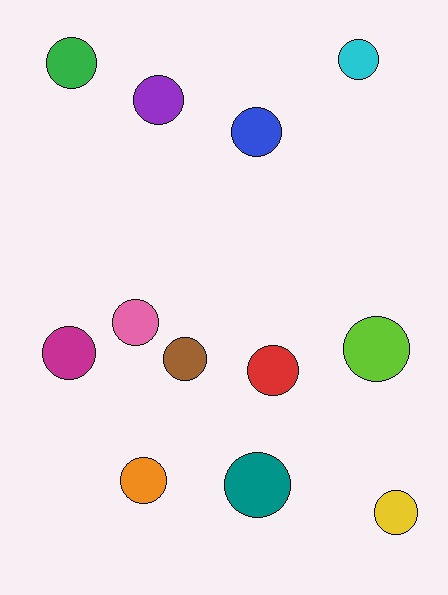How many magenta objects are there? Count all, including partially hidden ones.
There is 1 magenta object.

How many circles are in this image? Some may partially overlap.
There are 12 circles.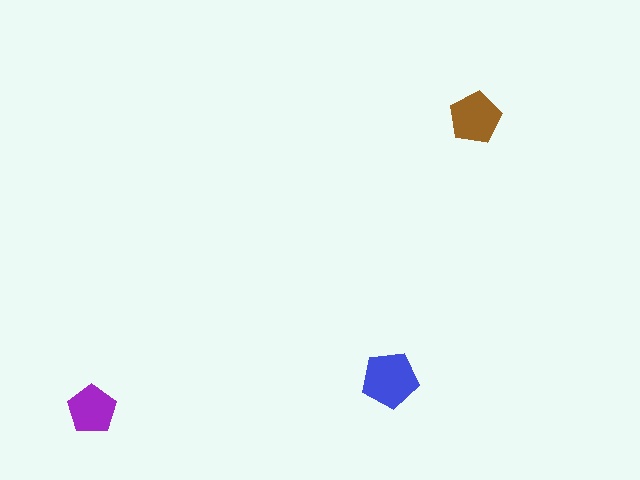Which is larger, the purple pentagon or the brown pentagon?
The brown one.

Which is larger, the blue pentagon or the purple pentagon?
The blue one.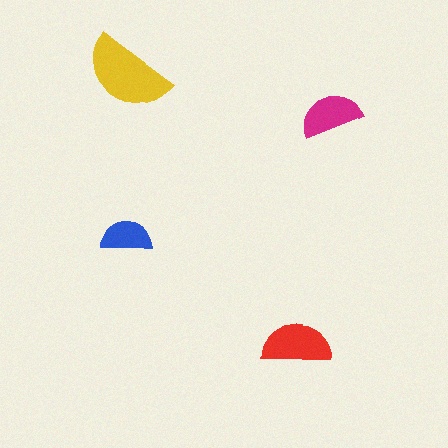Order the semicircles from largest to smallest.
the yellow one, the red one, the magenta one, the blue one.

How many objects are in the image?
There are 4 objects in the image.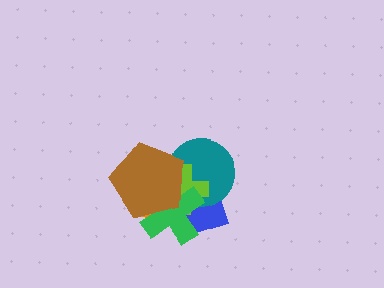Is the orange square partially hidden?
Yes, it is partially covered by another shape.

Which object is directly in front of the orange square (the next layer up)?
The blue diamond is directly in front of the orange square.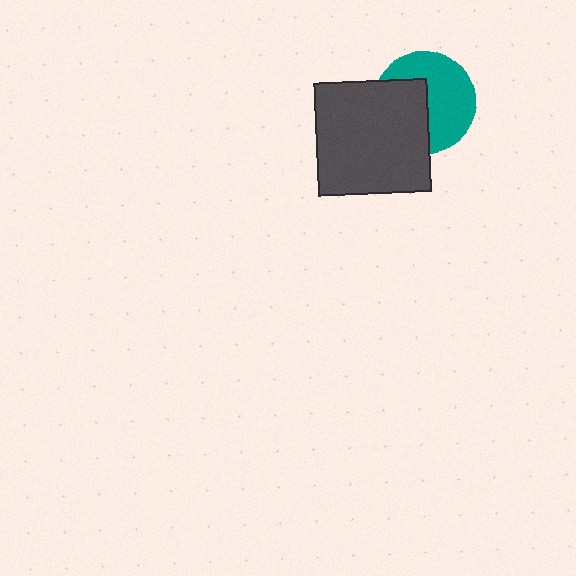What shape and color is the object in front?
The object in front is a dark gray square.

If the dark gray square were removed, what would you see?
You would see the complete teal circle.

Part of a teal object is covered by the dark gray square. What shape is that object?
It is a circle.